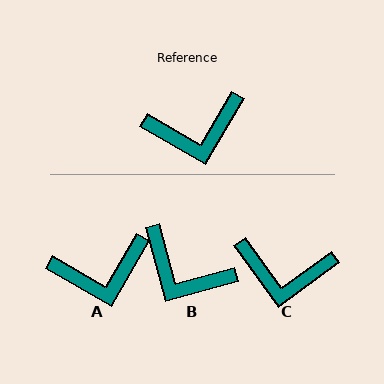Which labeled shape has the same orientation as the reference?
A.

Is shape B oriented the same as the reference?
No, it is off by about 45 degrees.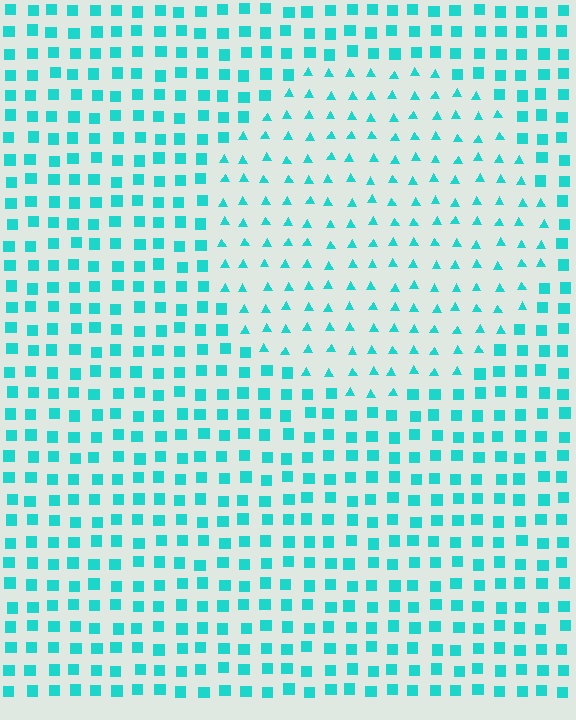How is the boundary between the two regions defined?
The boundary is defined by a change in element shape: triangles inside vs. squares outside. All elements share the same color and spacing.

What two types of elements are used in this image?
The image uses triangles inside the circle region and squares outside it.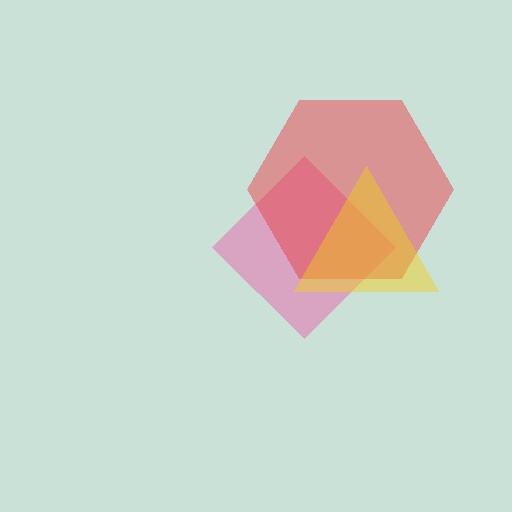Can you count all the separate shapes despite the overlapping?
Yes, there are 3 separate shapes.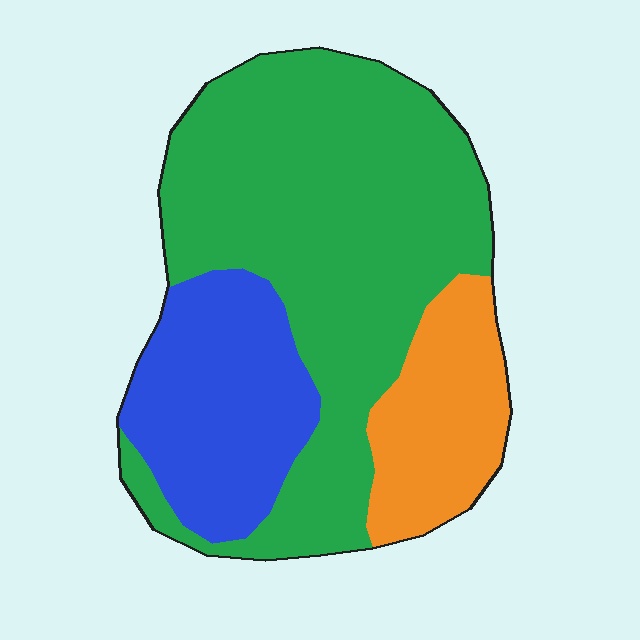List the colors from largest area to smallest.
From largest to smallest: green, blue, orange.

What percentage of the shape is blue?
Blue takes up about one quarter (1/4) of the shape.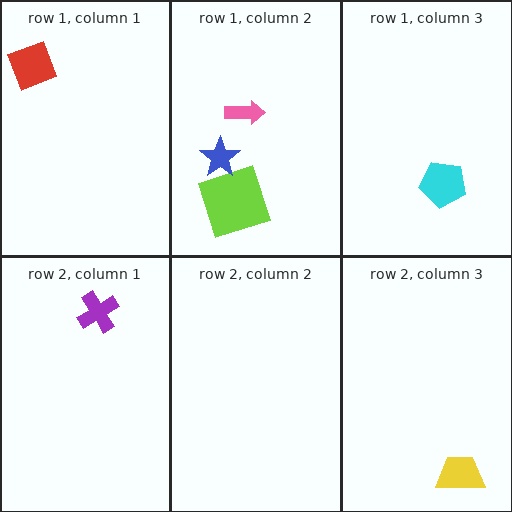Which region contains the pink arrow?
The row 1, column 2 region.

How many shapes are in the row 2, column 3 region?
1.